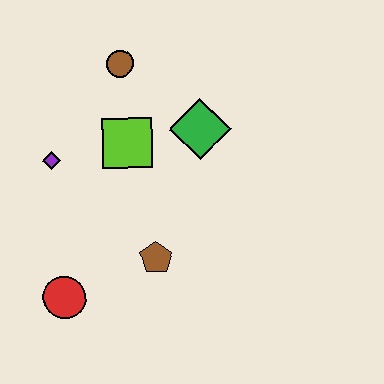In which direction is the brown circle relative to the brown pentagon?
The brown circle is above the brown pentagon.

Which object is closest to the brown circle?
The lime square is closest to the brown circle.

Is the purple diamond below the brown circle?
Yes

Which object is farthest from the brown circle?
The red circle is farthest from the brown circle.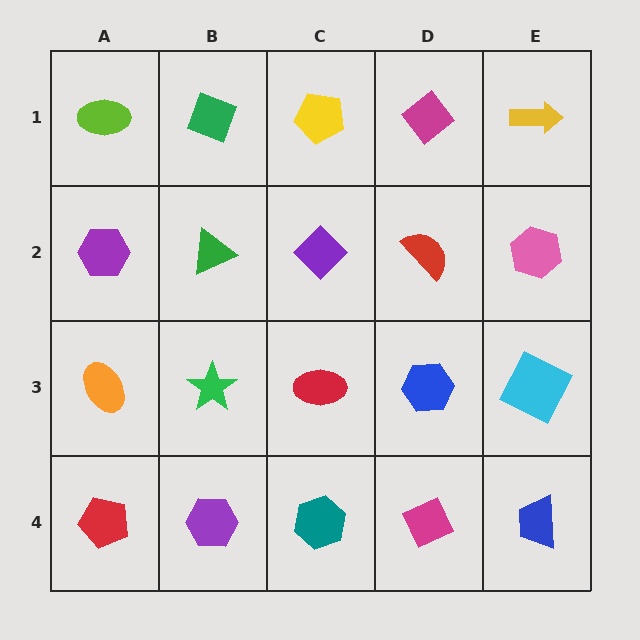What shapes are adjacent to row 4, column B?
A green star (row 3, column B), a red pentagon (row 4, column A), a teal hexagon (row 4, column C).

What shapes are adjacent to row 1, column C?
A purple diamond (row 2, column C), a green diamond (row 1, column B), a magenta diamond (row 1, column D).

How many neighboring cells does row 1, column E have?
2.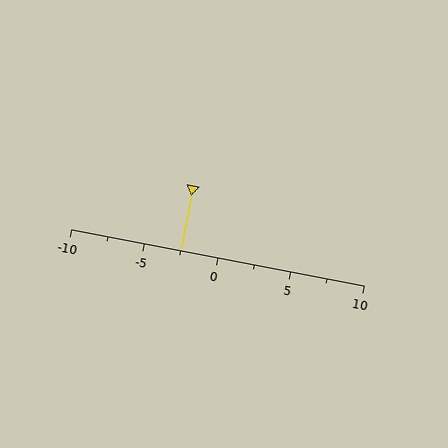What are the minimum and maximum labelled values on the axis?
The axis runs from -10 to 10.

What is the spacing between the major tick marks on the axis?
The major ticks are spaced 5 apart.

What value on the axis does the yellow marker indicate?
The marker indicates approximately -2.5.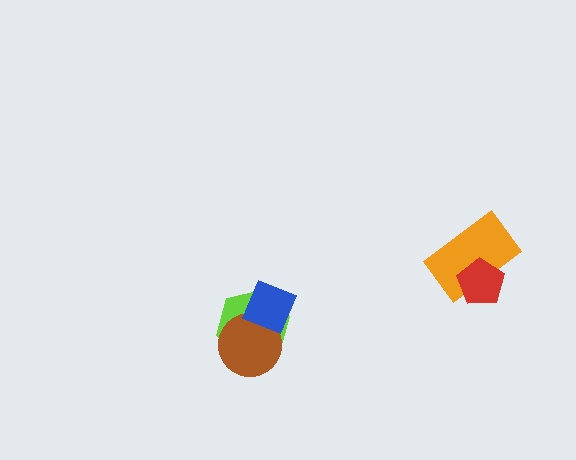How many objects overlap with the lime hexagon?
2 objects overlap with the lime hexagon.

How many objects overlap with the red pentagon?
1 object overlaps with the red pentagon.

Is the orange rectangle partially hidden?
Yes, it is partially covered by another shape.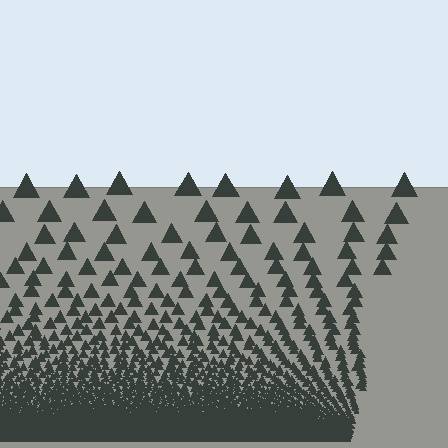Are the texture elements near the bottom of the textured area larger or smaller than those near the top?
Smaller. The gradient is inverted — elements near the bottom are smaller and denser.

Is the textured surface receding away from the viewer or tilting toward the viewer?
The surface appears to tilt toward the viewer. Texture elements get larger and sparser toward the top.